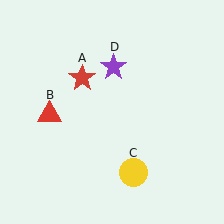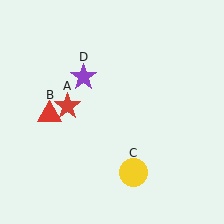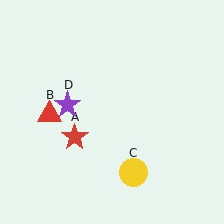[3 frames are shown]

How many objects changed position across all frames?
2 objects changed position: red star (object A), purple star (object D).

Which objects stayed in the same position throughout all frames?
Red triangle (object B) and yellow circle (object C) remained stationary.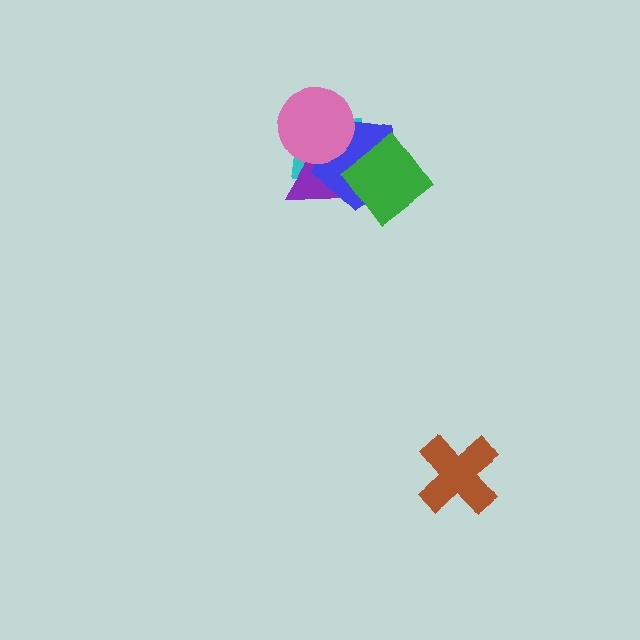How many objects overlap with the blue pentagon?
4 objects overlap with the blue pentagon.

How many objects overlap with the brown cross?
0 objects overlap with the brown cross.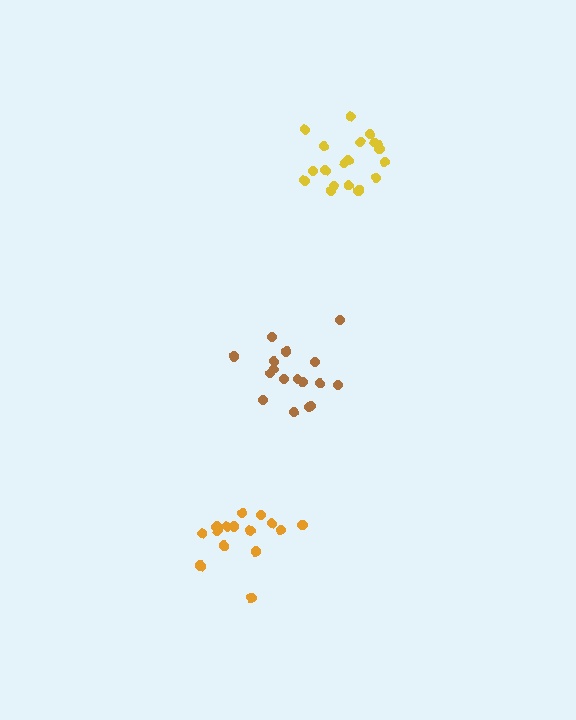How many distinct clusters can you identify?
There are 3 distinct clusters.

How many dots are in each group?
Group 1: 17 dots, Group 2: 16 dots, Group 3: 19 dots (52 total).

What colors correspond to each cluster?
The clusters are colored: brown, orange, yellow.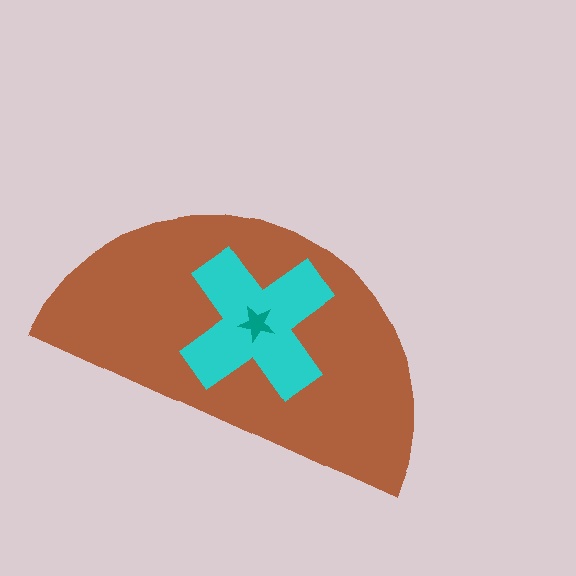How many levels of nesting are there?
3.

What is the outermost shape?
The brown semicircle.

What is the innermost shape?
The teal star.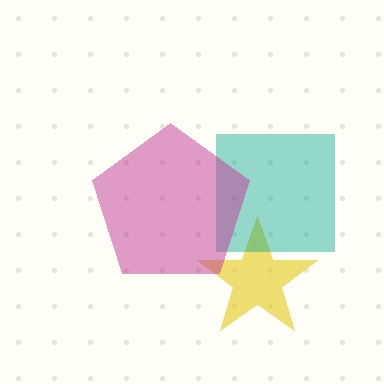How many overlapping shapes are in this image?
There are 3 overlapping shapes in the image.